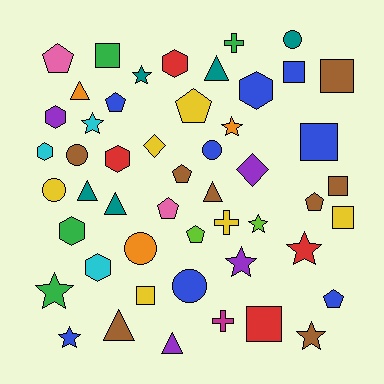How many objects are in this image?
There are 50 objects.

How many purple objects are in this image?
There are 4 purple objects.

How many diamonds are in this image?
There are 2 diamonds.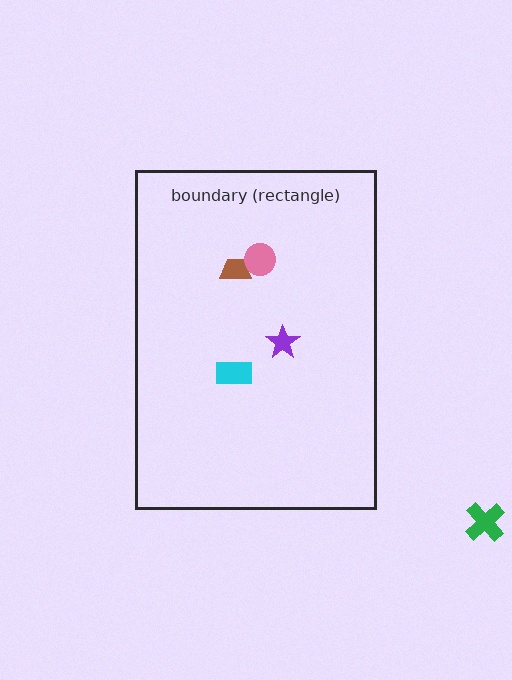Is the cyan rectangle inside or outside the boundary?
Inside.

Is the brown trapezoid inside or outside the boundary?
Inside.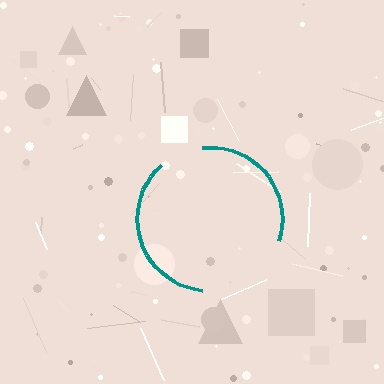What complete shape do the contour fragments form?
The contour fragments form a circle.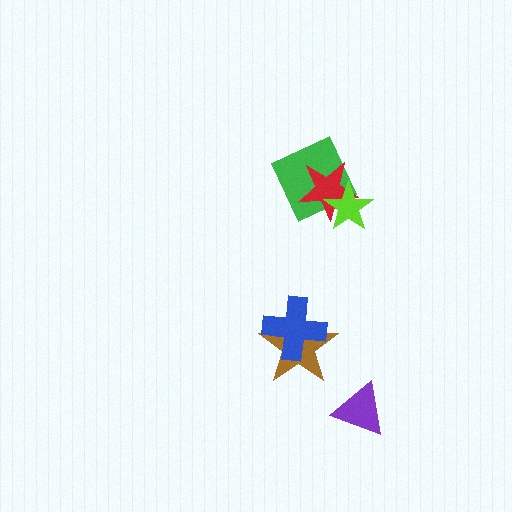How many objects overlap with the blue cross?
1 object overlaps with the blue cross.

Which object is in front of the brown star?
The blue cross is in front of the brown star.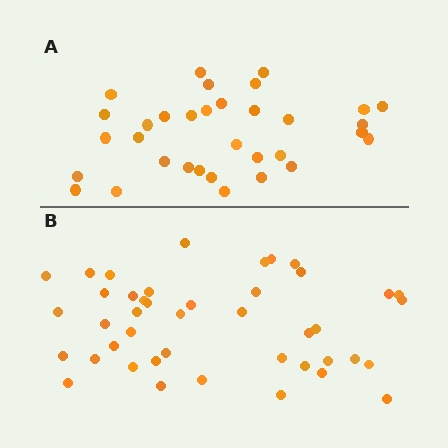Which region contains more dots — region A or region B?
Region B (the bottom region) has more dots.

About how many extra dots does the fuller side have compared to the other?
Region B has roughly 10 or so more dots than region A.